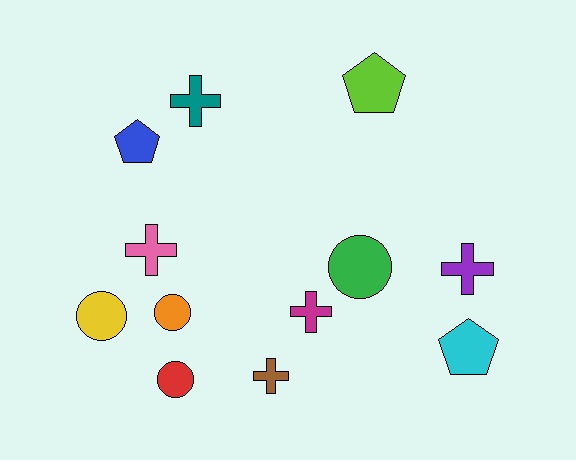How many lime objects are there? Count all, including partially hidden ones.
There is 1 lime object.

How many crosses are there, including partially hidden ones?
There are 5 crosses.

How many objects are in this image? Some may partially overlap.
There are 12 objects.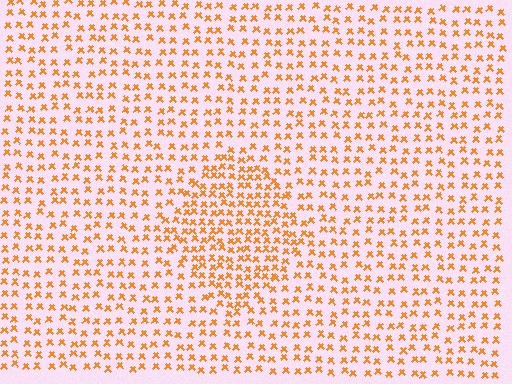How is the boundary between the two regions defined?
The boundary is defined by a change in element density (approximately 1.7x ratio). All elements are the same color, size, and shape.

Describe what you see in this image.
The image contains small orange elements arranged at two different densities. A diamond-shaped region is visible where the elements are more densely packed than the surrounding area.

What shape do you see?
I see a diamond.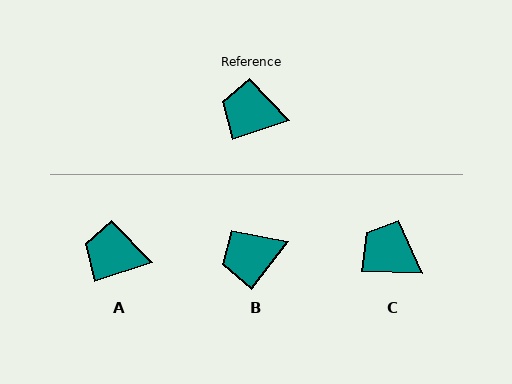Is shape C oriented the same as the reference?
No, it is off by about 20 degrees.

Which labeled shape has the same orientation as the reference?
A.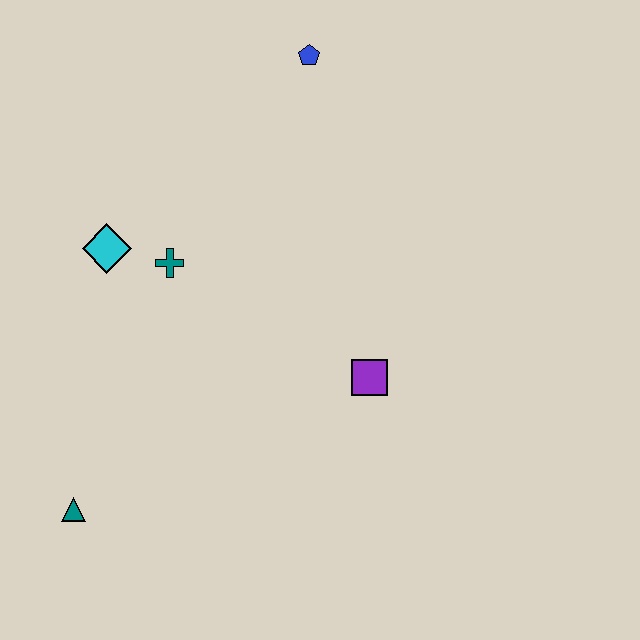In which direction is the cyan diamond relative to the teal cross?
The cyan diamond is to the left of the teal cross.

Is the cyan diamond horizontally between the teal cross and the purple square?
No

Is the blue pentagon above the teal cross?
Yes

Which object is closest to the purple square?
The teal cross is closest to the purple square.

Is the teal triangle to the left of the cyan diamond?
Yes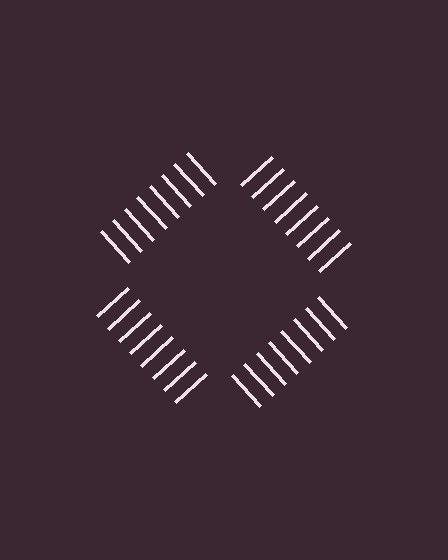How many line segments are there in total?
32 — 8 along each of the 4 edges.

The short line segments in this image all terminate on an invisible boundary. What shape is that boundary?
An illusory square — the line segments terminate on its edges but no continuous stroke is drawn.